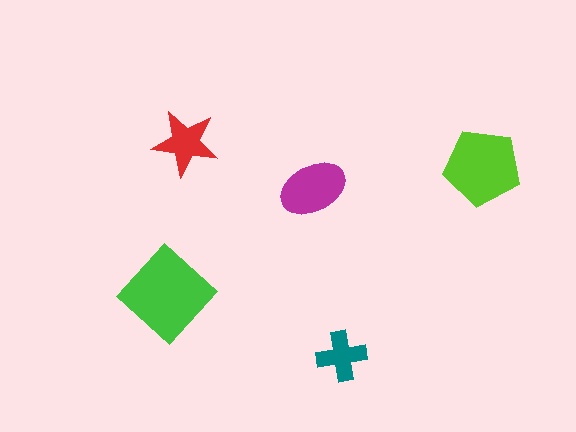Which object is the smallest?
The teal cross.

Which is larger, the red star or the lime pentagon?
The lime pentagon.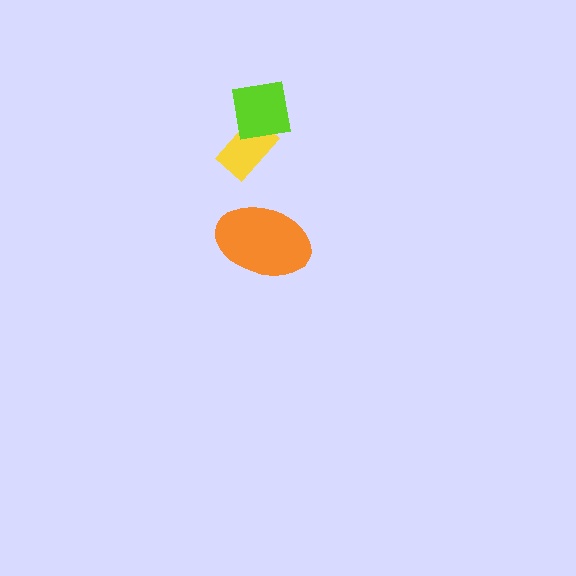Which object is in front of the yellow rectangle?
The lime square is in front of the yellow rectangle.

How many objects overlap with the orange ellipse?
0 objects overlap with the orange ellipse.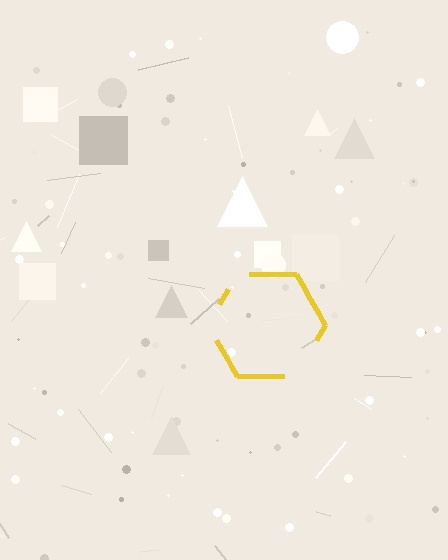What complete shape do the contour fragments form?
The contour fragments form a hexagon.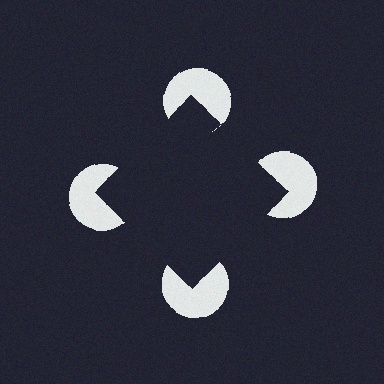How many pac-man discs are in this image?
There are 4 — one at each vertex of the illusory square.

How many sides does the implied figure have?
4 sides.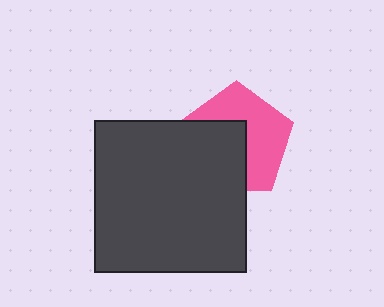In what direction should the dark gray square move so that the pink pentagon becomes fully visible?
The dark gray square should move toward the lower-left. That is the shortest direction to clear the overlap and leave the pink pentagon fully visible.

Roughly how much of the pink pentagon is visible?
About half of it is visible (roughly 53%).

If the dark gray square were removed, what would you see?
You would see the complete pink pentagon.